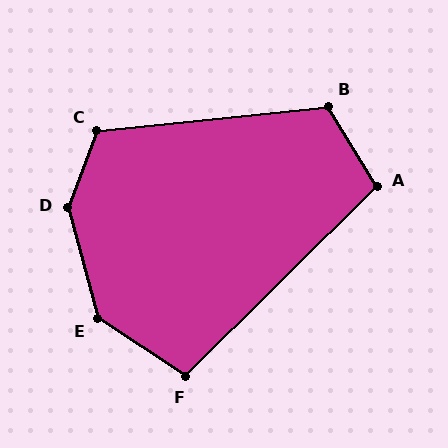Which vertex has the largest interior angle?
D, at approximately 144 degrees.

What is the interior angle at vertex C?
Approximately 117 degrees (obtuse).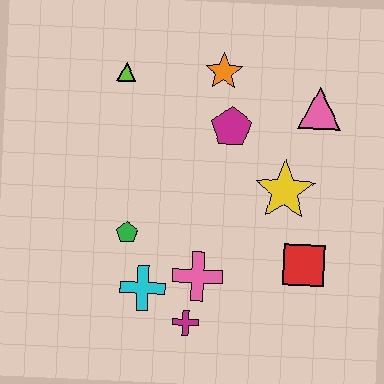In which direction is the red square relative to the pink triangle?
The red square is below the pink triangle.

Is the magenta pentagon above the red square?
Yes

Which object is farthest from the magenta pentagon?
The magenta cross is farthest from the magenta pentagon.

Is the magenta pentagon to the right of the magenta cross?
Yes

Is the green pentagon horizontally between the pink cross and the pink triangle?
No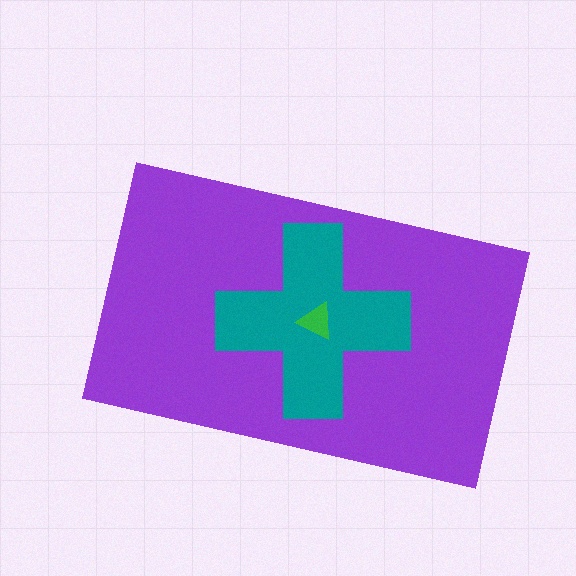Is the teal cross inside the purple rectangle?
Yes.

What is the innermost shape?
The green triangle.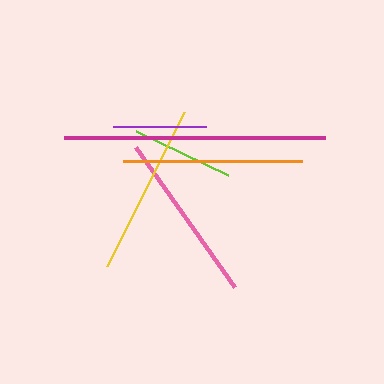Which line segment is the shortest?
The purple line is the shortest at approximately 93 pixels.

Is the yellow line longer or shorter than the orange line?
The orange line is longer than the yellow line.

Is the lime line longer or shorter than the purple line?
The lime line is longer than the purple line.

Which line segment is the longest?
The magenta line is the longest at approximately 261 pixels.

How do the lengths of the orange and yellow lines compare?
The orange and yellow lines are approximately the same length.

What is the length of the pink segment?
The pink segment is approximately 171 pixels long.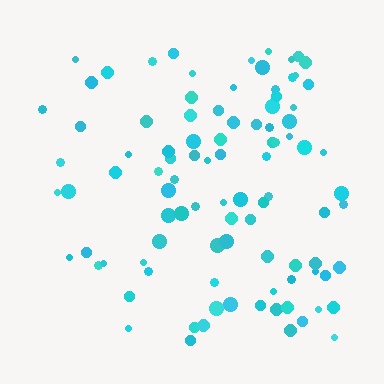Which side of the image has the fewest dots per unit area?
The left.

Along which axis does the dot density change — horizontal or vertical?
Horizontal.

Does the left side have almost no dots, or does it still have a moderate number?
Still a moderate number, just noticeably fewer than the right.